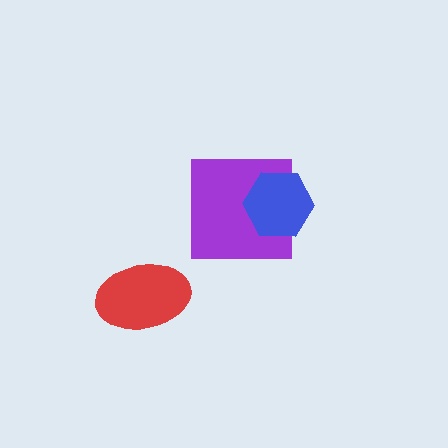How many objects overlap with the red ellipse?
0 objects overlap with the red ellipse.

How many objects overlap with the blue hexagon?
1 object overlaps with the blue hexagon.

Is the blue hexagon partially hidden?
No, no other shape covers it.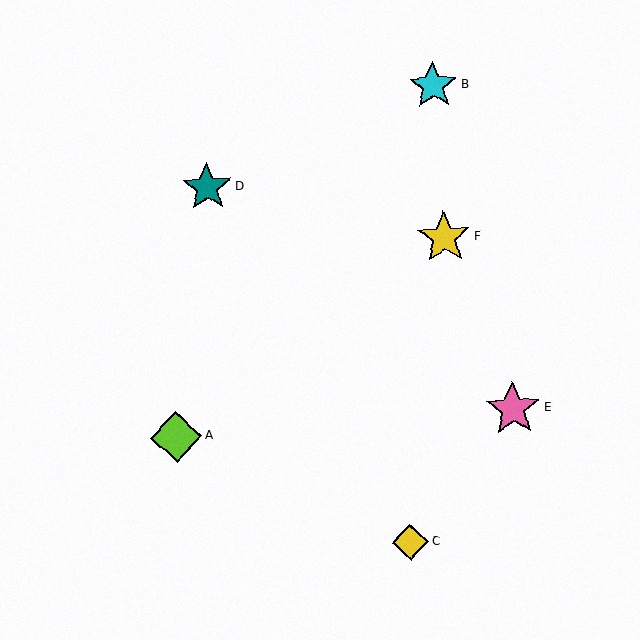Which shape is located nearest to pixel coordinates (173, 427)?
The lime diamond (labeled A) at (176, 437) is nearest to that location.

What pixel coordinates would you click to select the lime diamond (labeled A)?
Click at (176, 437) to select the lime diamond A.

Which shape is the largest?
The pink star (labeled E) is the largest.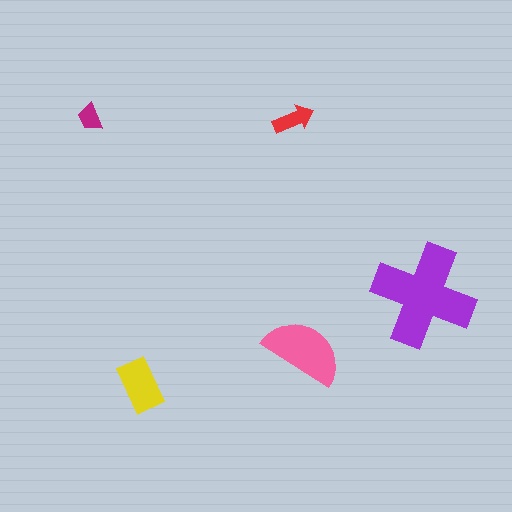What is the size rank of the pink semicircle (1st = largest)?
2nd.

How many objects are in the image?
There are 5 objects in the image.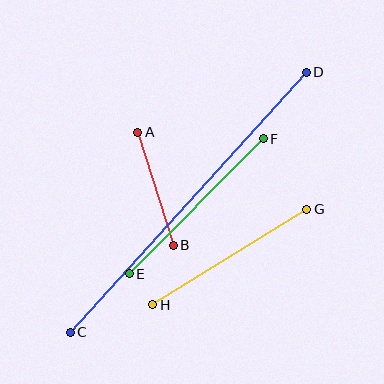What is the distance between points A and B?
The distance is approximately 119 pixels.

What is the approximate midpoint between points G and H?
The midpoint is at approximately (230, 257) pixels.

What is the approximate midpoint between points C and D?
The midpoint is at approximately (188, 202) pixels.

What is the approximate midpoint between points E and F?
The midpoint is at approximately (196, 206) pixels.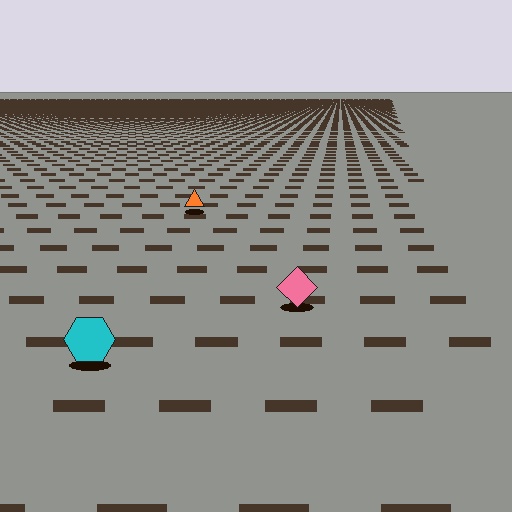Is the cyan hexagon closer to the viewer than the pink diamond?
Yes. The cyan hexagon is closer — you can tell from the texture gradient: the ground texture is coarser near it.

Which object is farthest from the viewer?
The orange triangle is farthest from the viewer. It appears smaller and the ground texture around it is denser.